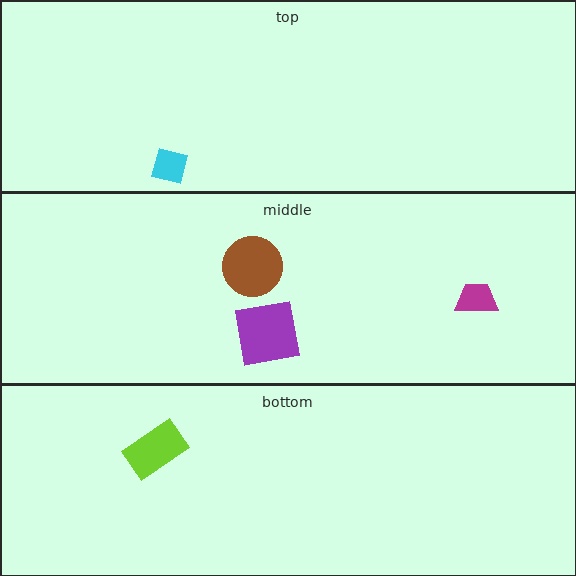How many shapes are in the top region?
1.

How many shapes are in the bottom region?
1.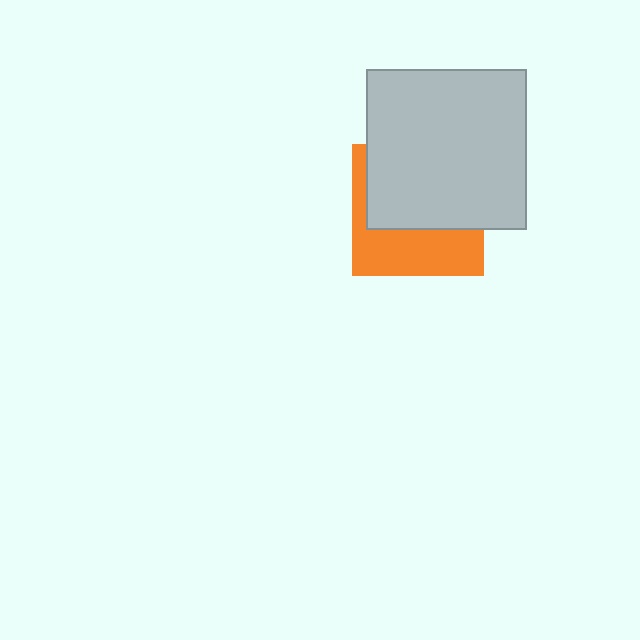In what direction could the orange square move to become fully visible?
The orange square could move down. That would shift it out from behind the light gray square entirely.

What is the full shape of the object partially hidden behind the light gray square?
The partially hidden object is an orange square.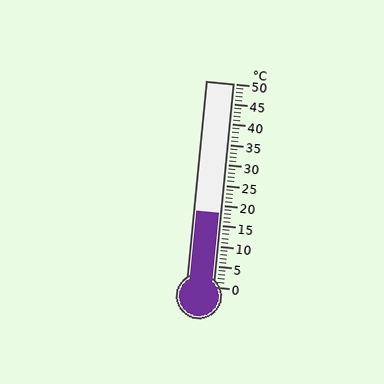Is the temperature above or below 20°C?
The temperature is below 20°C.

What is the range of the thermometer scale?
The thermometer scale ranges from 0°C to 50°C.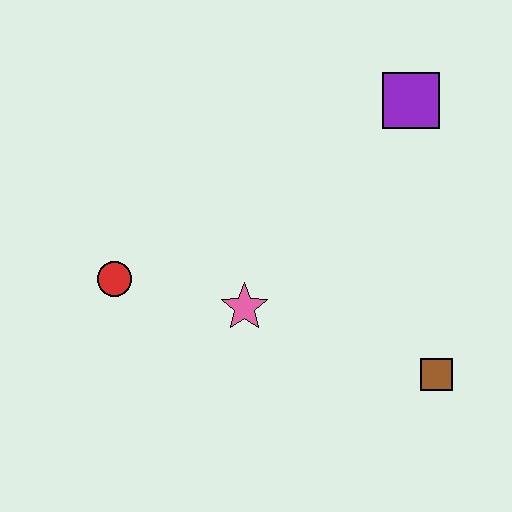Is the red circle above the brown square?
Yes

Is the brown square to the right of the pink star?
Yes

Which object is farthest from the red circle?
The purple square is farthest from the red circle.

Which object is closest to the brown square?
The pink star is closest to the brown square.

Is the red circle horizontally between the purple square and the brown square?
No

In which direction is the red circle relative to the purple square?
The red circle is to the left of the purple square.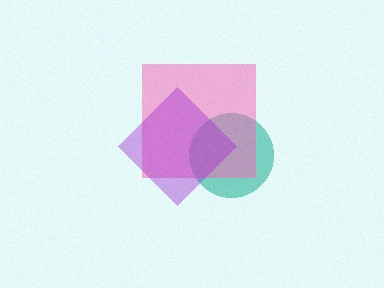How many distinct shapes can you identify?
There are 3 distinct shapes: a teal circle, a pink square, a purple diamond.